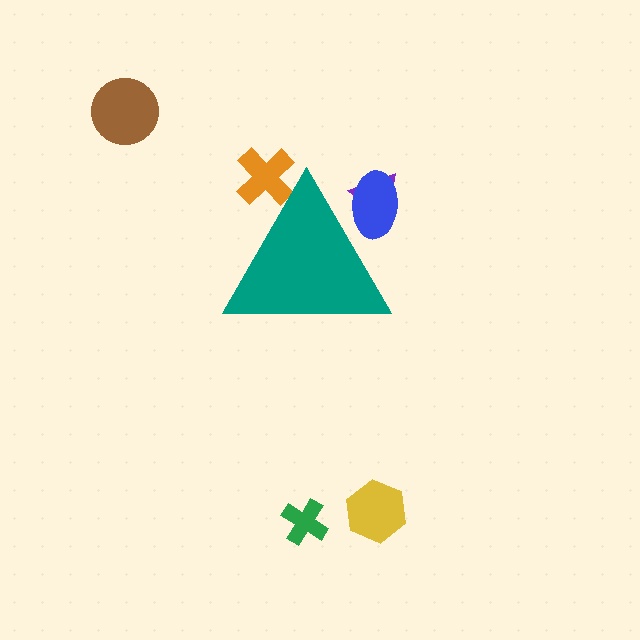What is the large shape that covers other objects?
A teal triangle.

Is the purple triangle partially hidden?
Yes, the purple triangle is partially hidden behind the teal triangle.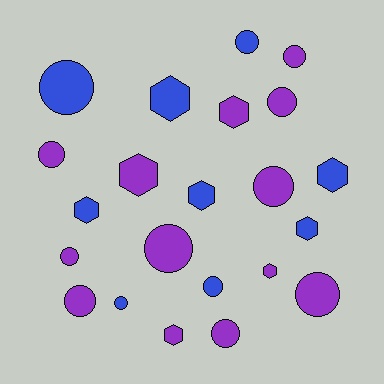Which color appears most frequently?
Purple, with 13 objects.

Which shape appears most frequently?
Circle, with 13 objects.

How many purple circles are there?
There are 9 purple circles.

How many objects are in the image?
There are 22 objects.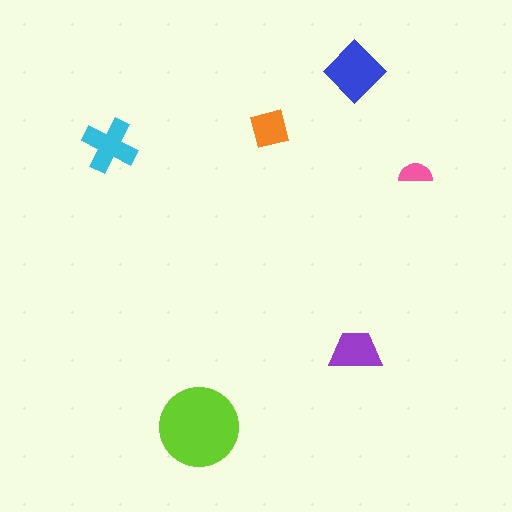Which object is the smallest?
The pink semicircle.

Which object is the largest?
The lime circle.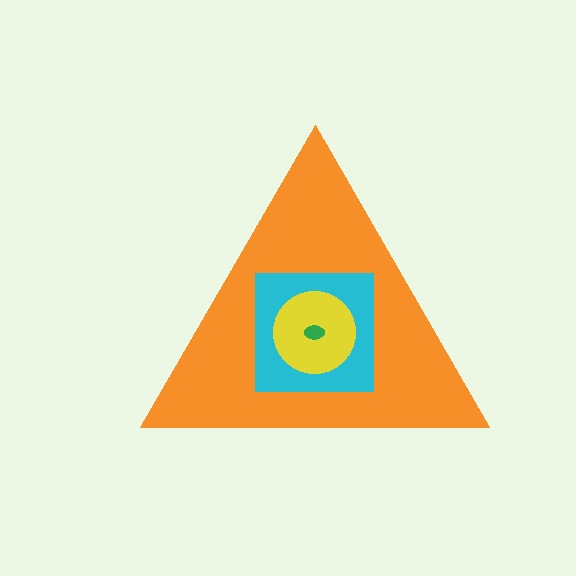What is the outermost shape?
The orange triangle.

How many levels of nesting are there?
4.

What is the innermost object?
The green ellipse.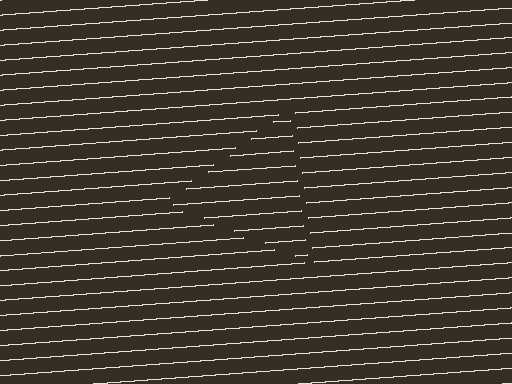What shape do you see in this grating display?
An illusory triangle. The interior of the shape contains the same grating, shifted by half a period — the contour is defined by the phase discontinuity where line-ends from the inner and outer gratings abut.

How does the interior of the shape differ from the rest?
The interior of the shape contains the same grating, shifted by half a period — the contour is defined by the phase discontinuity where line-ends from the inner and outer gratings abut.